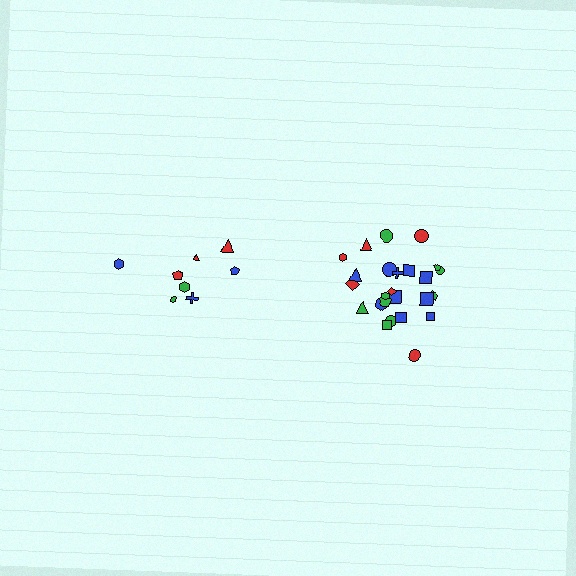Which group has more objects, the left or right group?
The right group.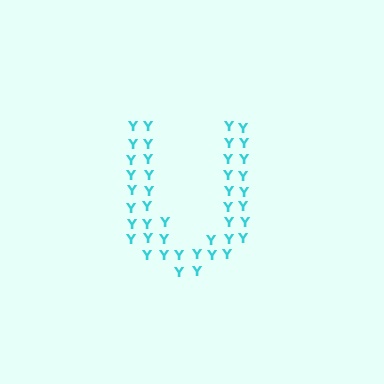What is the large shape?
The large shape is the letter U.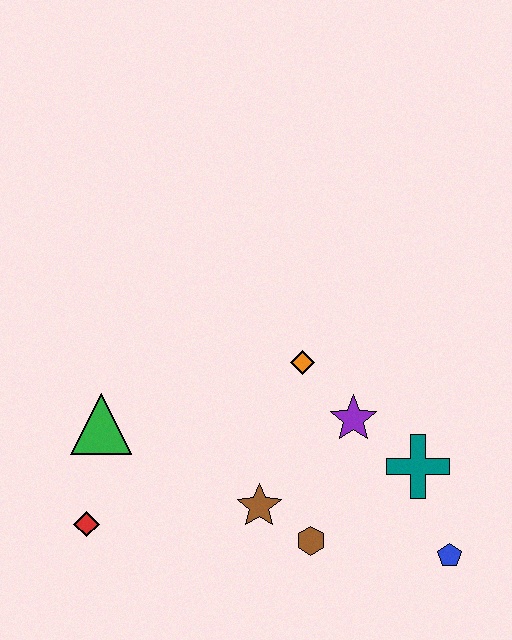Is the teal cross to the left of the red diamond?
No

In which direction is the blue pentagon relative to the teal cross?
The blue pentagon is below the teal cross.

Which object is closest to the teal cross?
The purple star is closest to the teal cross.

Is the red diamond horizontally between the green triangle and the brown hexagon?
No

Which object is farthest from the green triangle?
The blue pentagon is farthest from the green triangle.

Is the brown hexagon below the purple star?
Yes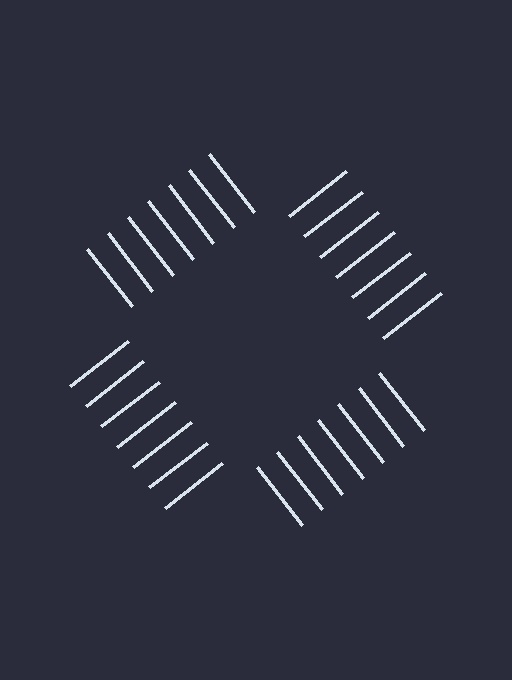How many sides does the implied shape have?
4 sides — the line-ends trace a square.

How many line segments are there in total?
28 — 7 along each of the 4 edges.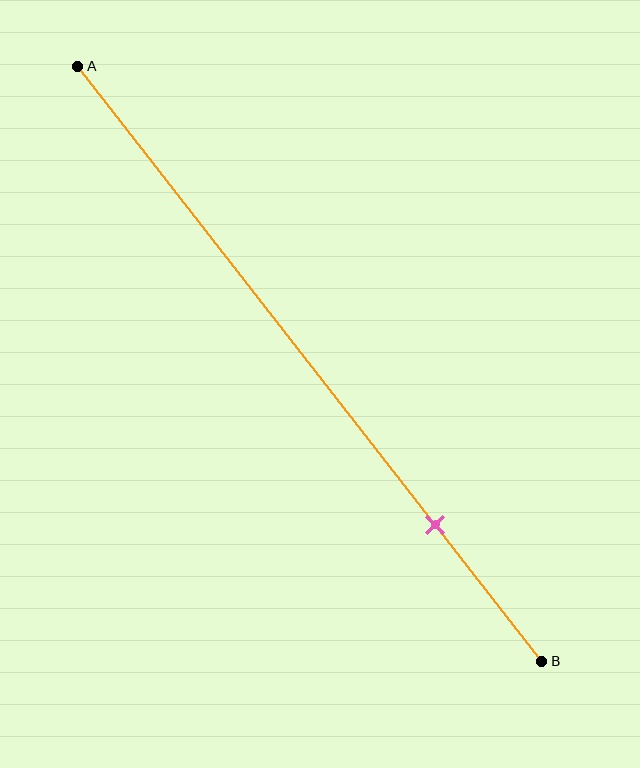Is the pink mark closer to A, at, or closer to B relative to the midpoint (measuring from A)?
The pink mark is closer to point B than the midpoint of segment AB.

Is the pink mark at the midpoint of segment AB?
No, the mark is at about 75% from A, not at the 50% midpoint.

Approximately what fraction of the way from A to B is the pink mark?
The pink mark is approximately 75% of the way from A to B.